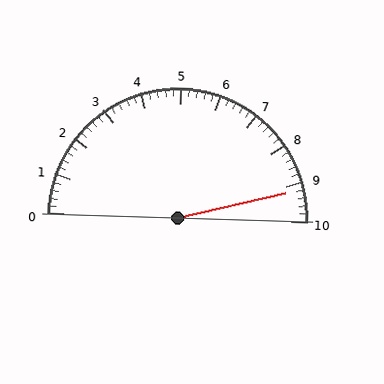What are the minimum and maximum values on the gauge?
The gauge ranges from 0 to 10.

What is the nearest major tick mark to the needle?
The nearest major tick mark is 9.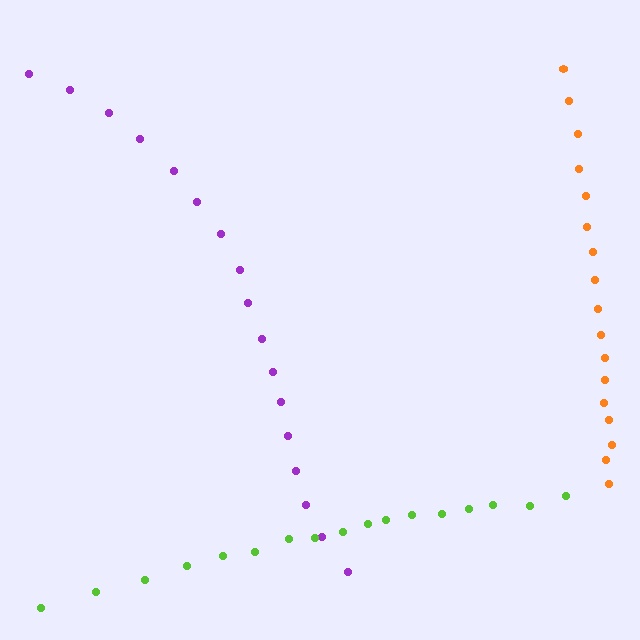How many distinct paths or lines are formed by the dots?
There are 3 distinct paths.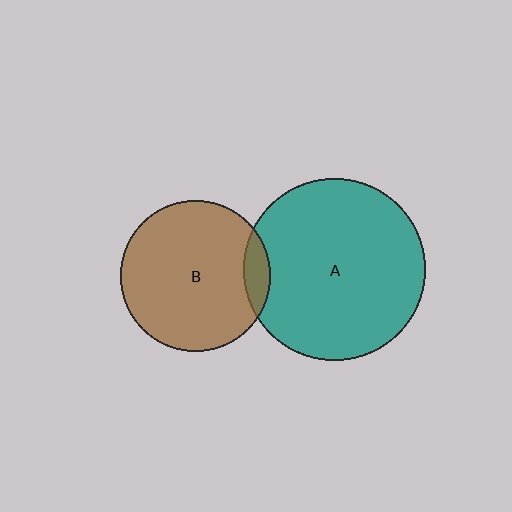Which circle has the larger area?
Circle A (teal).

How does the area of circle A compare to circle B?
Approximately 1.5 times.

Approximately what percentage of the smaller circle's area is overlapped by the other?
Approximately 10%.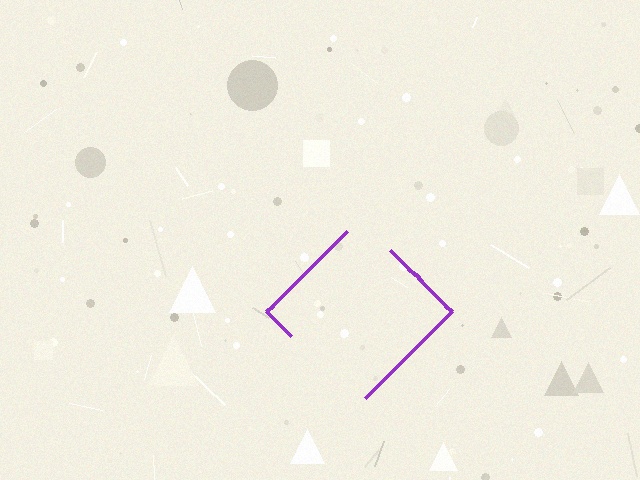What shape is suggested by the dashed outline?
The dashed outline suggests a diamond.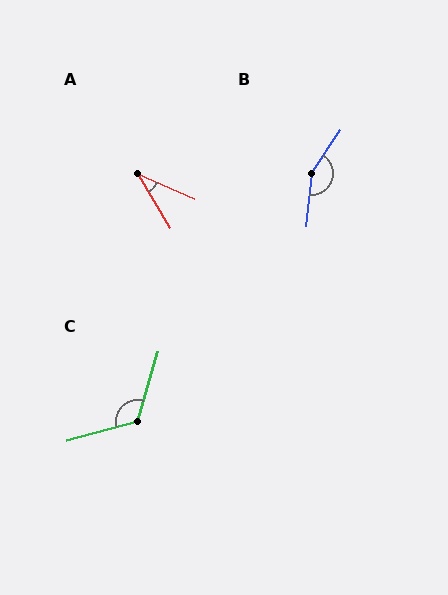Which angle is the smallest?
A, at approximately 36 degrees.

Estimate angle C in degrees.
Approximately 122 degrees.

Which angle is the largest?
B, at approximately 152 degrees.